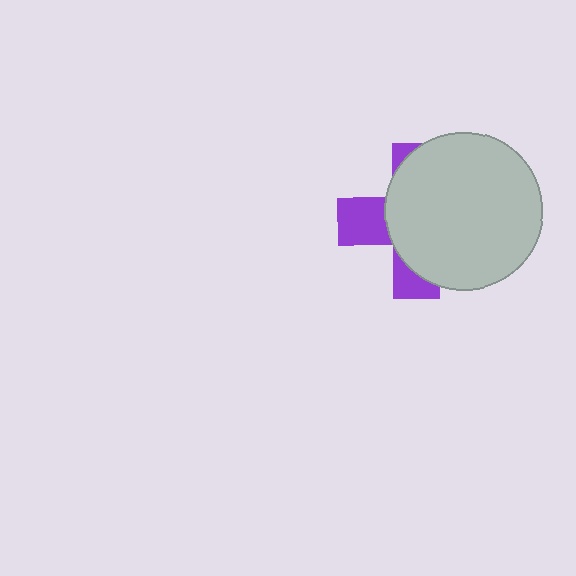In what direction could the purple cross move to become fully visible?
The purple cross could move left. That would shift it out from behind the light gray circle entirely.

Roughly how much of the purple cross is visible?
A small part of it is visible (roughly 32%).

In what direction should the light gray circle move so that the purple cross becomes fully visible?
The light gray circle should move right. That is the shortest direction to clear the overlap and leave the purple cross fully visible.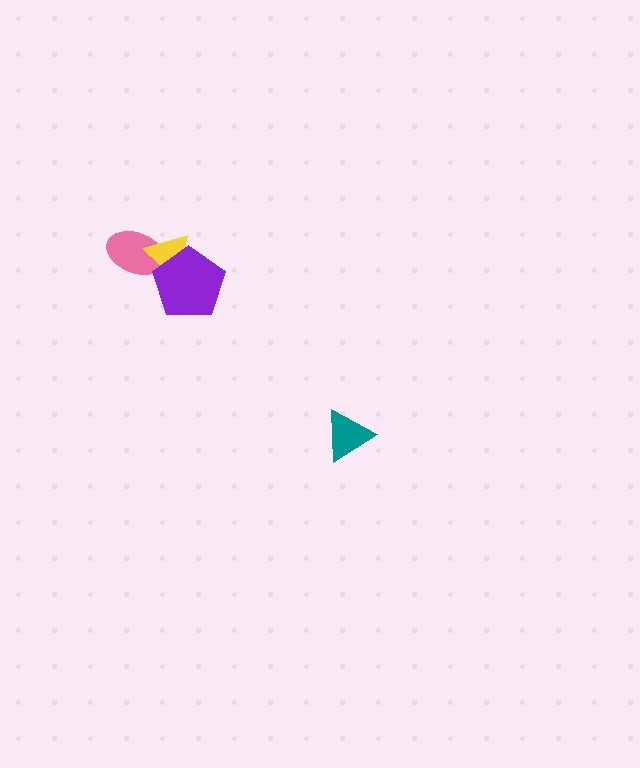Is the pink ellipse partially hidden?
Yes, it is partially covered by another shape.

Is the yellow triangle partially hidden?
Yes, it is partially covered by another shape.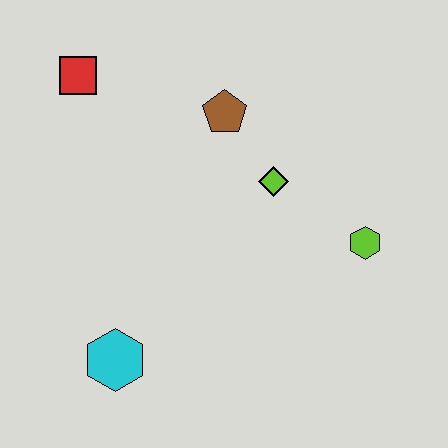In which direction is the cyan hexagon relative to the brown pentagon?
The cyan hexagon is below the brown pentagon.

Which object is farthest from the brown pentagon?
The cyan hexagon is farthest from the brown pentagon.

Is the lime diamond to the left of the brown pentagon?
No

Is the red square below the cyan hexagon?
No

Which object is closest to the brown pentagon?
The lime diamond is closest to the brown pentagon.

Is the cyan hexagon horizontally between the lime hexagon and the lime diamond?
No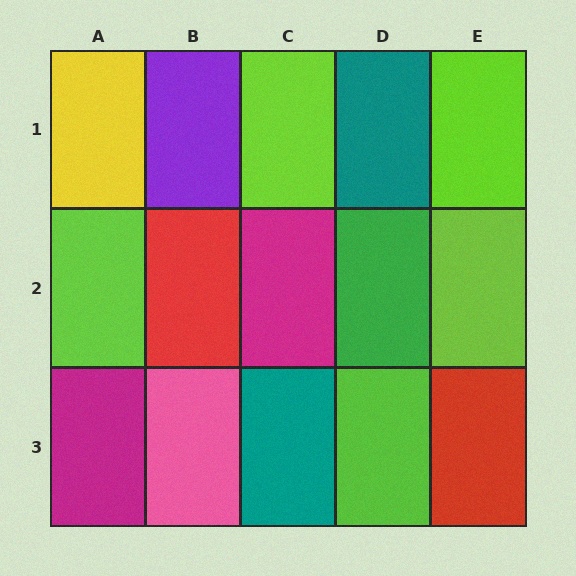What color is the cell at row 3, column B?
Pink.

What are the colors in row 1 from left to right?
Yellow, purple, lime, teal, lime.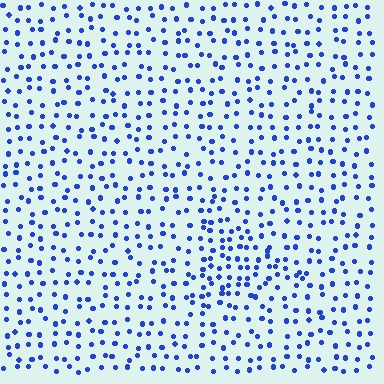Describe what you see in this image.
The image contains small blue elements arranged at two different densities. A triangle-shaped region is visible where the elements are more densely packed than the surrounding area.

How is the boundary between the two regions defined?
The boundary is defined by a change in element density (approximately 1.7x ratio). All elements are the same color, size, and shape.